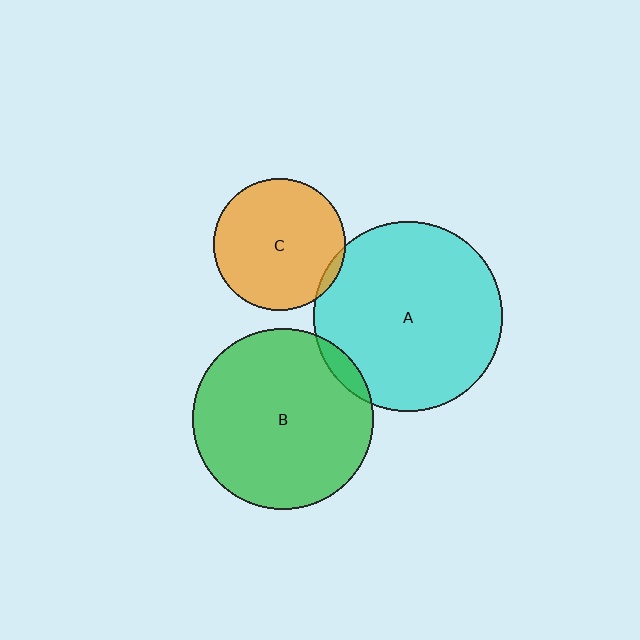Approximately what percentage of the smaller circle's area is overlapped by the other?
Approximately 5%.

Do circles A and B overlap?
Yes.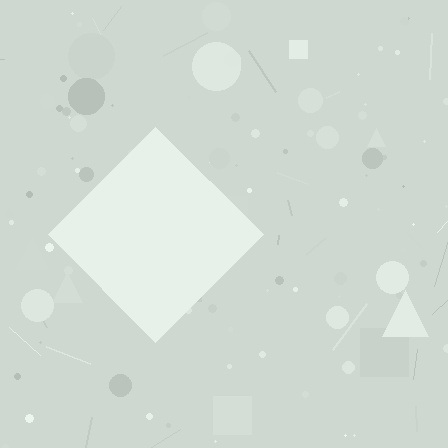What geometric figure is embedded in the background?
A diamond is embedded in the background.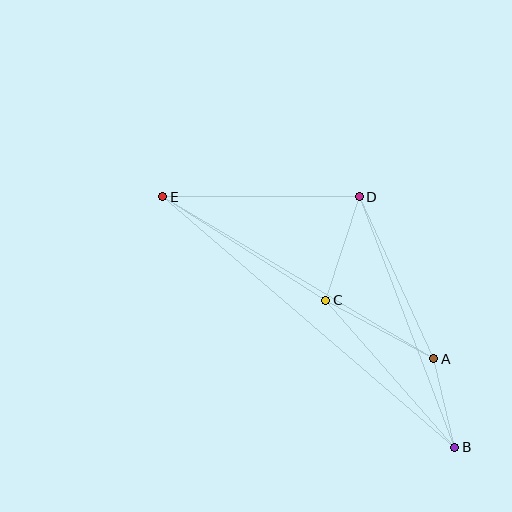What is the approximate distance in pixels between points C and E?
The distance between C and E is approximately 193 pixels.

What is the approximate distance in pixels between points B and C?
The distance between B and C is approximately 196 pixels.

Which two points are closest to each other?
Points A and B are closest to each other.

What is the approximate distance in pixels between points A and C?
The distance between A and C is approximately 123 pixels.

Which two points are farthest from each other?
Points B and E are farthest from each other.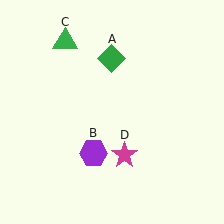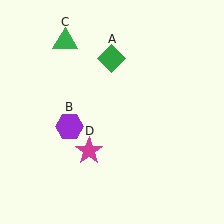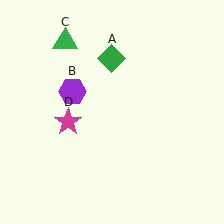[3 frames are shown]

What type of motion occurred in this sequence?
The purple hexagon (object B), magenta star (object D) rotated clockwise around the center of the scene.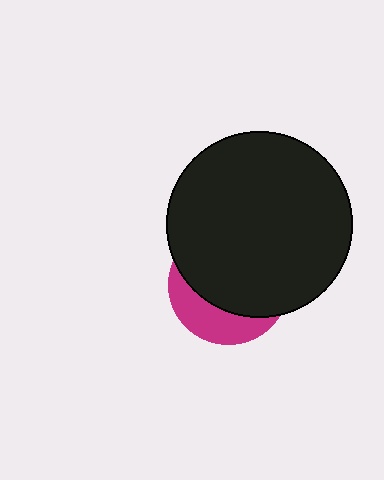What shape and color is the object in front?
The object in front is a black circle.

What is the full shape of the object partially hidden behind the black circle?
The partially hidden object is a magenta circle.